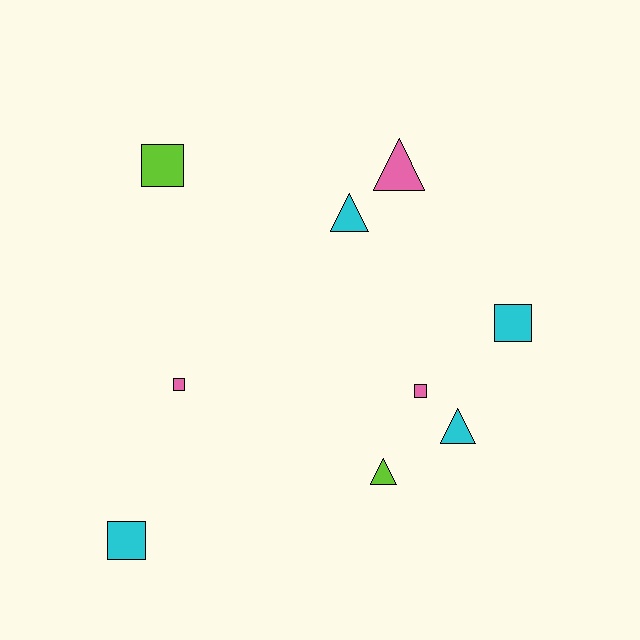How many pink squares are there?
There are 2 pink squares.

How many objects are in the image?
There are 9 objects.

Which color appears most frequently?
Cyan, with 4 objects.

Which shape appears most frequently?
Square, with 5 objects.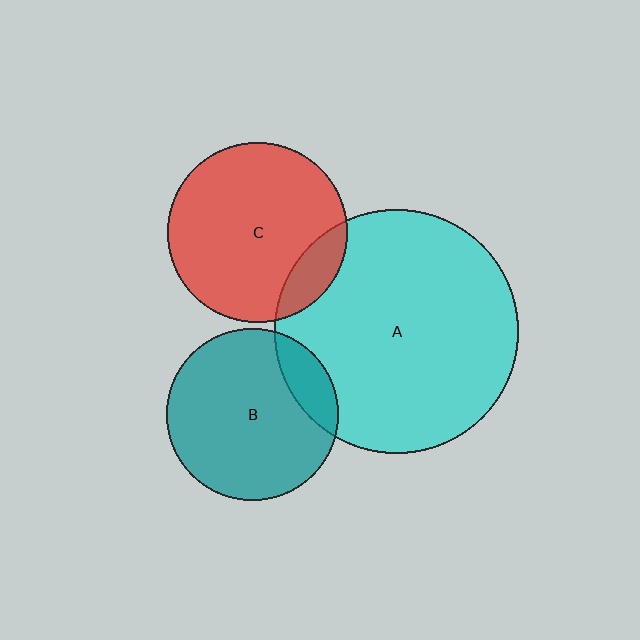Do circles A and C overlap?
Yes.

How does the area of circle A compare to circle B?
Approximately 2.0 times.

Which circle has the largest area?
Circle A (cyan).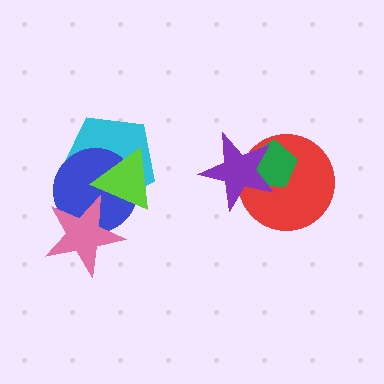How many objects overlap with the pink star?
3 objects overlap with the pink star.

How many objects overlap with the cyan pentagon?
3 objects overlap with the cyan pentagon.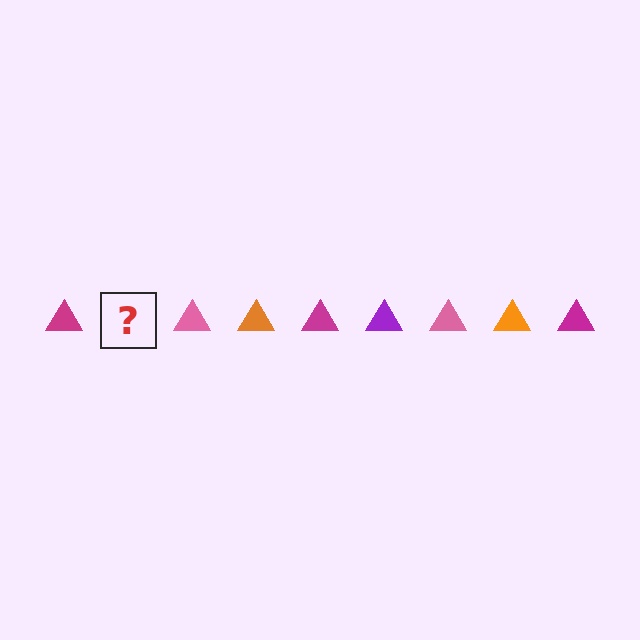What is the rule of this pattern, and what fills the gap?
The rule is that the pattern cycles through magenta, purple, pink, orange triangles. The gap should be filled with a purple triangle.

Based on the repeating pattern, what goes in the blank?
The blank should be a purple triangle.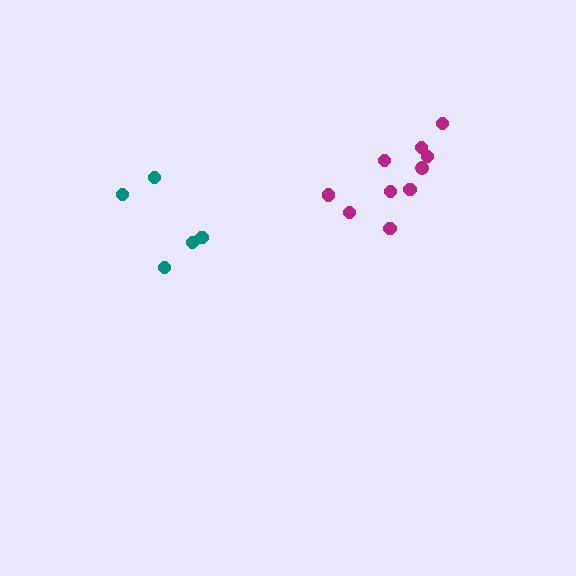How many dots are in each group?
Group 1: 10 dots, Group 2: 5 dots (15 total).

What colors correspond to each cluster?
The clusters are colored: magenta, teal.